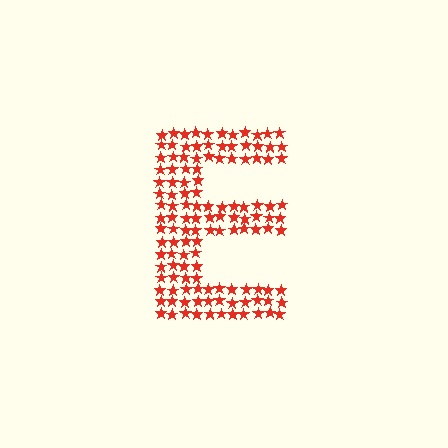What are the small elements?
The small elements are stars.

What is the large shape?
The large shape is the letter E.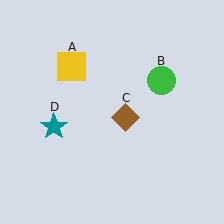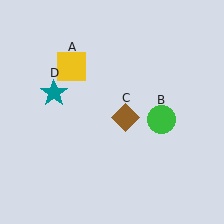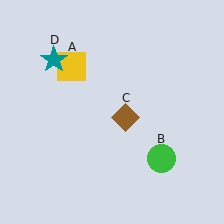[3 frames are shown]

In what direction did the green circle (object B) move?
The green circle (object B) moved down.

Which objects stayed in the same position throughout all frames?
Yellow square (object A) and brown diamond (object C) remained stationary.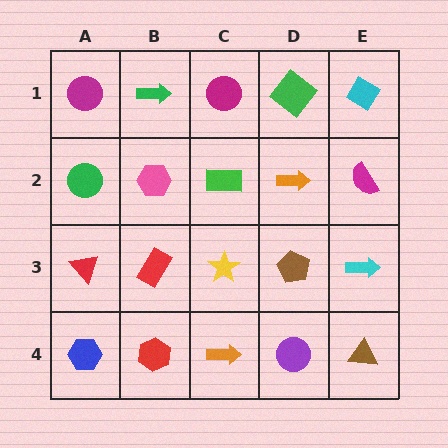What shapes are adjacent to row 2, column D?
A green diamond (row 1, column D), a brown pentagon (row 3, column D), a green rectangle (row 2, column C), a magenta semicircle (row 2, column E).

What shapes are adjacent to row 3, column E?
A magenta semicircle (row 2, column E), a brown triangle (row 4, column E), a brown pentagon (row 3, column D).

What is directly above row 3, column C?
A green rectangle.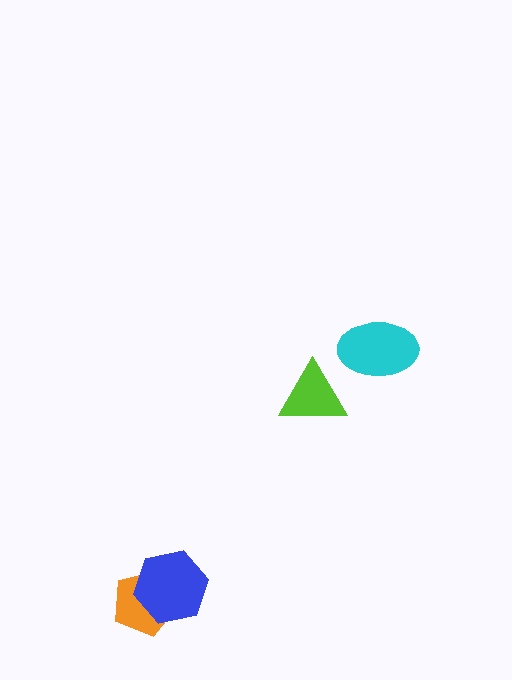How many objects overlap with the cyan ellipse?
0 objects overlap with the cyan ellipse.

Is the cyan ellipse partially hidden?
No, no other shape covers it.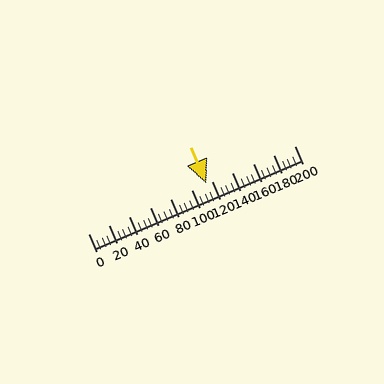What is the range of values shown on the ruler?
The ruler shows values from 0 to 200.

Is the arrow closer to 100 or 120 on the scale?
The arrow is closer to 120.